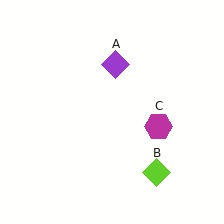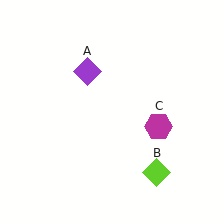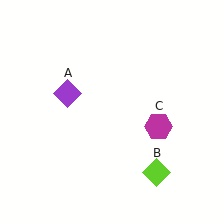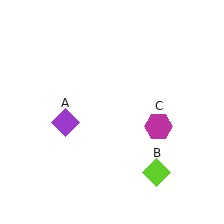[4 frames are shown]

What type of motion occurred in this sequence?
The purple diamond (object A) rotated counterclockwise around the center of the scene.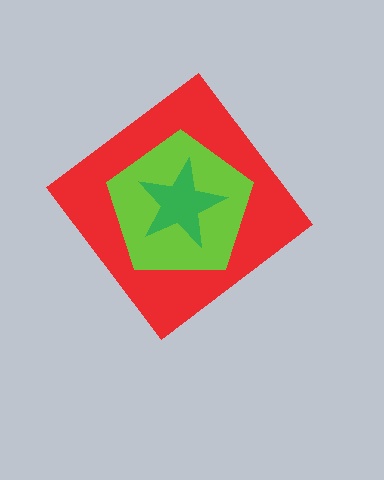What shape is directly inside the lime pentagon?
The green star.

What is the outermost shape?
The red diamond.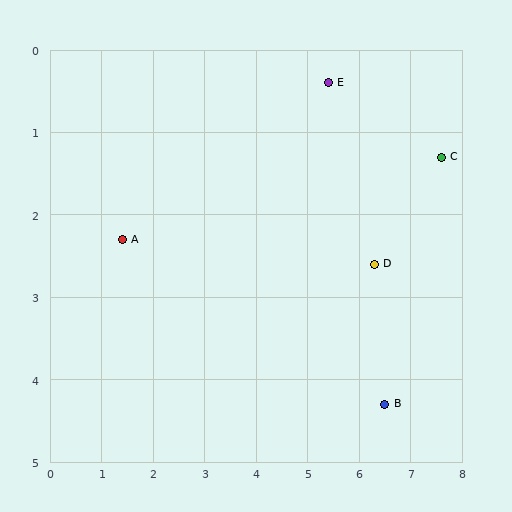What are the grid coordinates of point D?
Point D is at approximately (6.3, 2.6).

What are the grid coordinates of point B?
Point B is at approximately (6.5, 4.3).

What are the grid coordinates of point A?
Point A is at approximately (1.4, 2.3).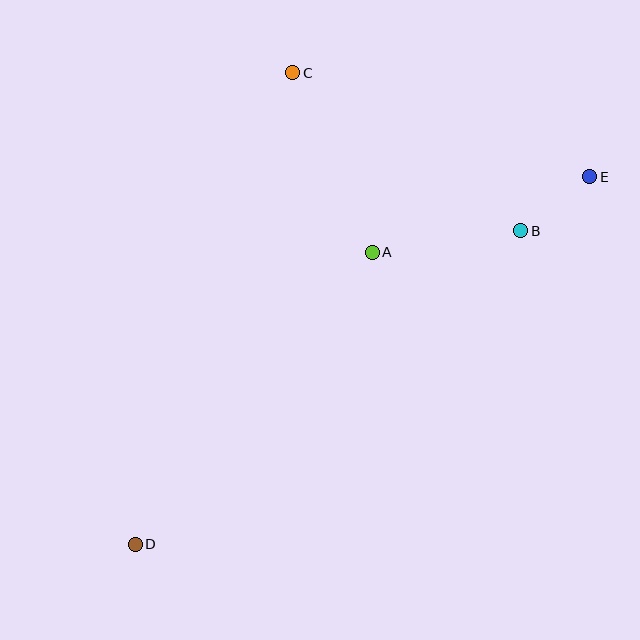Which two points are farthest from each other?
Points D and E are farthest from each other.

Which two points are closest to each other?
Points B and E are closest to each other.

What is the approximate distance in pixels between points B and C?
The distance between B and C is approximately 277 pixels.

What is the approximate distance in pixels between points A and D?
The distance between A and D is approximately 376 pixels.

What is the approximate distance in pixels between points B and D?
The distance between B and D is approximately 497 pixels.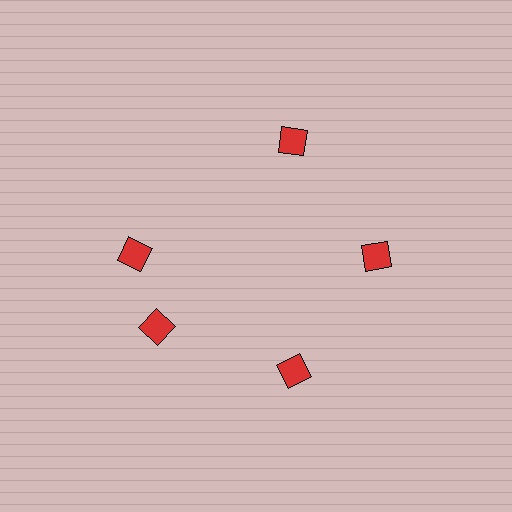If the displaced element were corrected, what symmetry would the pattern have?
It would have 5-fold rotational symmetry — the pattern would map onto itself every 72 degrees.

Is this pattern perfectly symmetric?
No. The 5 red diamonds are arranged in a ring, but one element near the 10 o'clock position is rotated out of alignment along the ring, breaking the 5-fold rotational symmetry.